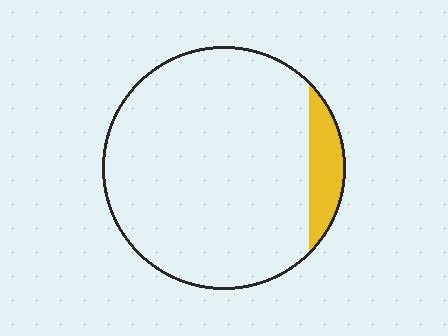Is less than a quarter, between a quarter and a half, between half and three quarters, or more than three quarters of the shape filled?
Less than a quarter.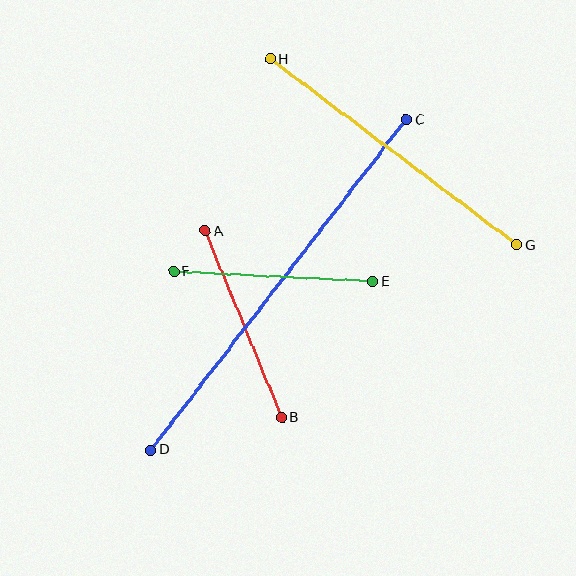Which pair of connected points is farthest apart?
Points C and D are farthest apart.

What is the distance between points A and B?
The distance is approximately 201 pixels.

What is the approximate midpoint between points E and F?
The midpoint is at approximately (273, 276) pixels.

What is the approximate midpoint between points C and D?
The midpoint is at approximately (279, 285) pixels.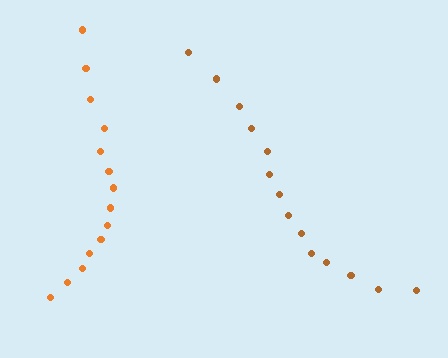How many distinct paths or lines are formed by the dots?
There are 2 distinct paths.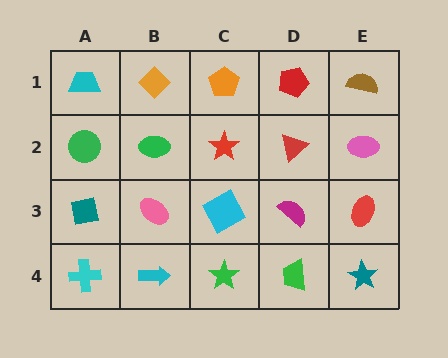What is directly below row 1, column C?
A red star.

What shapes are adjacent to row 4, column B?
A pink ellipse (row 3, column B), a cyan cross (row 4, column A), a green star (row 4, column C).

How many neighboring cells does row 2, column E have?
3.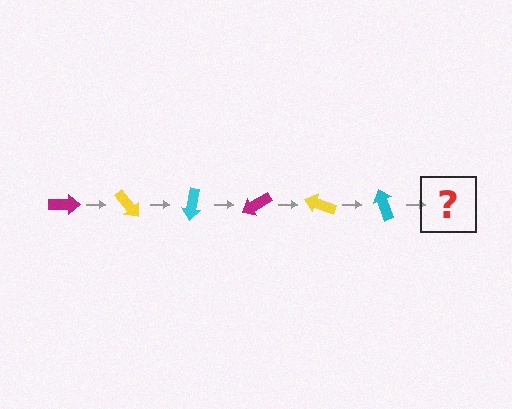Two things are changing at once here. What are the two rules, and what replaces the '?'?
The two rules are that it rotates 50 degrees each step and the color cycles through magenta, yellow, and cyan. The '?' should be a magenta arrow, rotated 300 degrees from the start.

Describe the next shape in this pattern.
It should be a magenta arrow, rotated 300 degrees from the start.